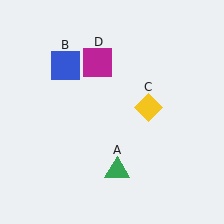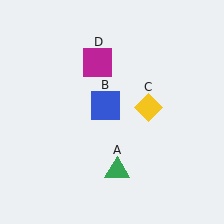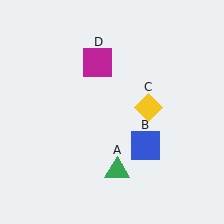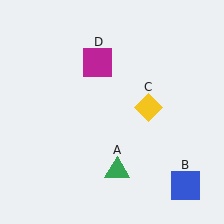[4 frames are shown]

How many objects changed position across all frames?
1 object changed position: blue square (object B).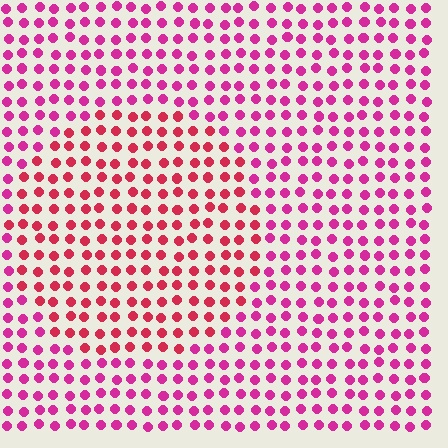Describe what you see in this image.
The image is filled with small magenta elements in a uniform arrangement. A circle-shaped region is visible where the elements are tinted to a slightly different hue, forming a subtle color boundary.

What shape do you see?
I see a circle.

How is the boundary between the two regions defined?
The boundary is defined purely by a slight shift in hue (about 28 degrees). Spacing, size, and orientation are identical on both sides.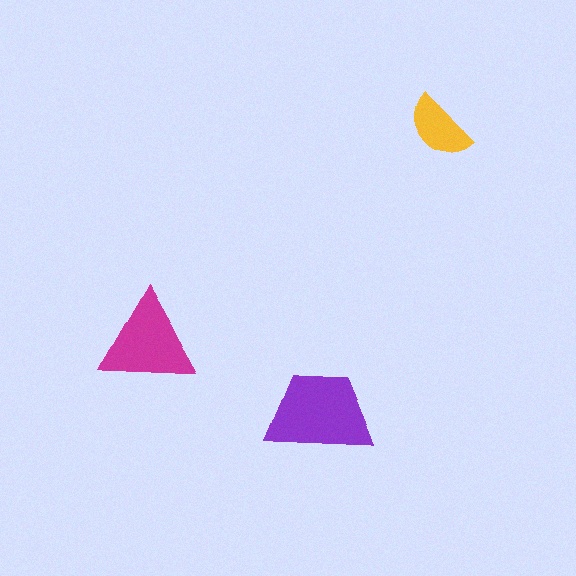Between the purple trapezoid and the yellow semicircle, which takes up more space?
The purple trapezoid.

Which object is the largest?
The purple trapezoid.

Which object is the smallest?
The yellow semicircle.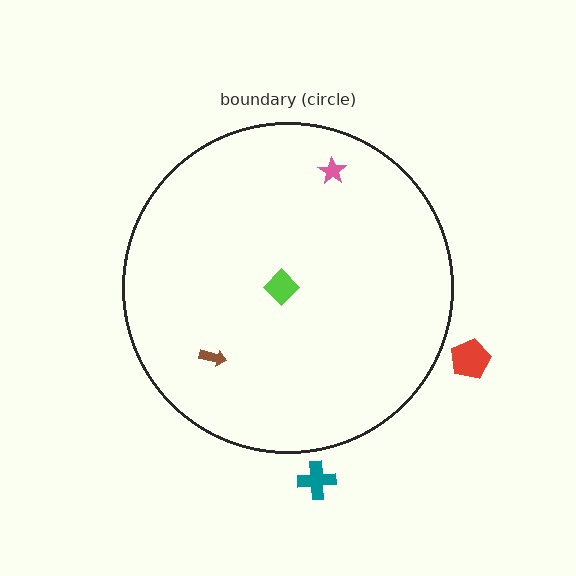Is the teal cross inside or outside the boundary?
Outside.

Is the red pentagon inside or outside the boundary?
Outside.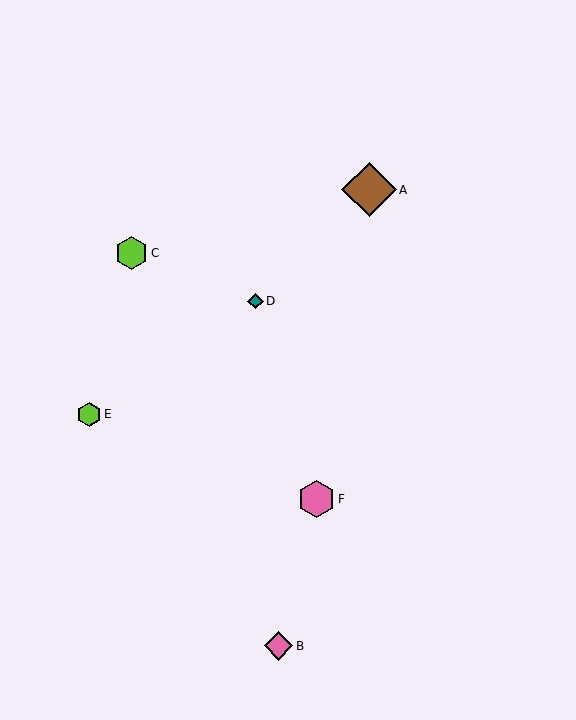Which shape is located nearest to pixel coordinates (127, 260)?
The lime hexagon (labeled C) at (132, 253) is nearest to that location.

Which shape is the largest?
The brown diamond (labeled A) is the largest.